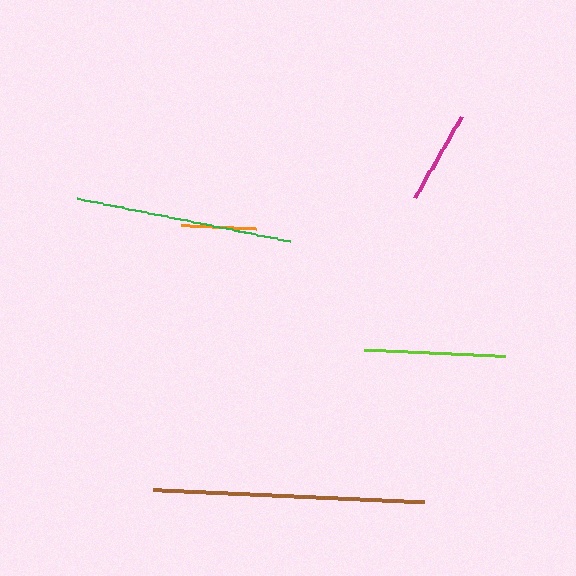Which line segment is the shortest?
The orange line is the shortest at approximately 75 pixels.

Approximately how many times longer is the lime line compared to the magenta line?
The lime line is approximately 1.5 times the length of the magenta line.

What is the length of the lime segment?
The lime segment is approximately 141 pixels long.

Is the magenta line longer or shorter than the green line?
The green line is longer than the magenta line.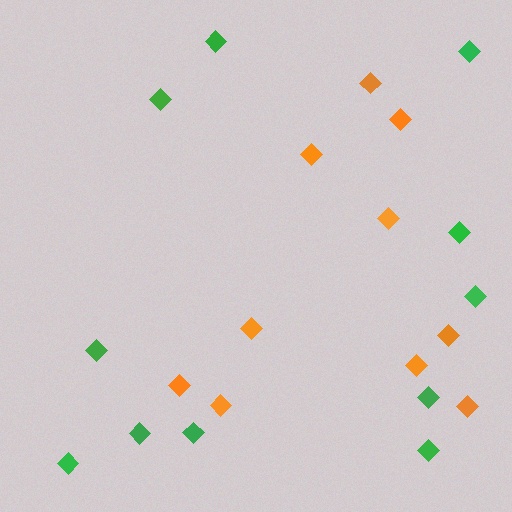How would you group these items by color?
There are 2 groups: one group of orange diamonds (10) and one group of green diamonds (11).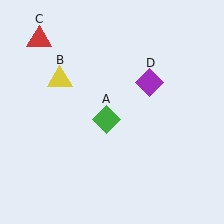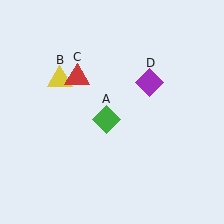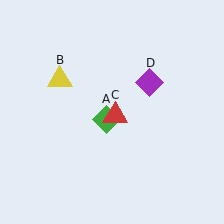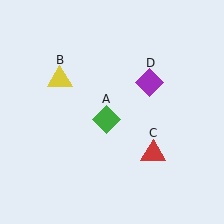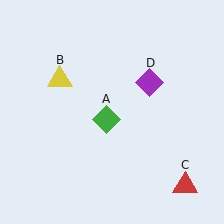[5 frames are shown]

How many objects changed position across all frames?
1 object changed position: red triangle (object C).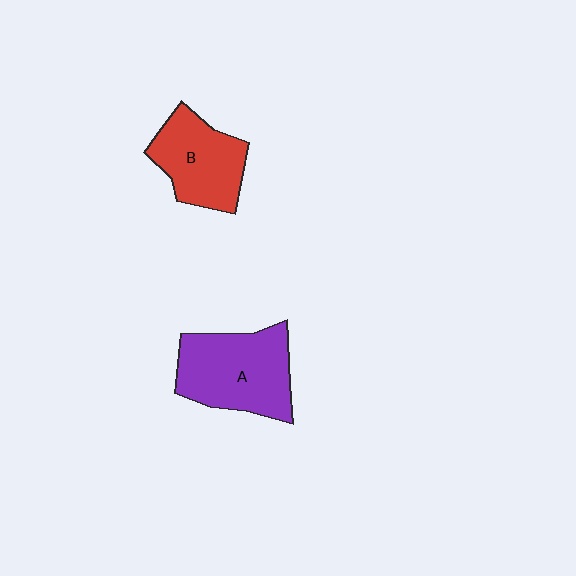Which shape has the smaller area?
Shape B (red).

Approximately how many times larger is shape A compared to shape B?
Approximately 1.3 times.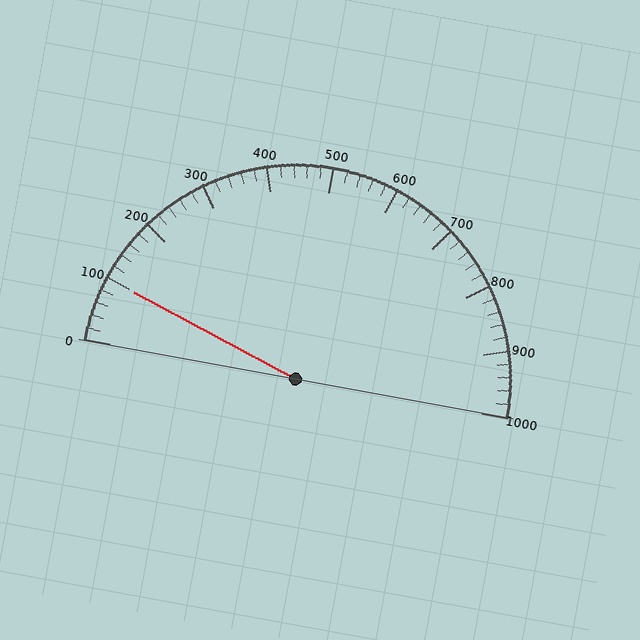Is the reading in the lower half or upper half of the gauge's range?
The reading is in the lower half of the range (0 to 1000).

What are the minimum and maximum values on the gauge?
The gauge ranges from 0 to 1000.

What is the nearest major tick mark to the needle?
The nearest major tick mark is 100.